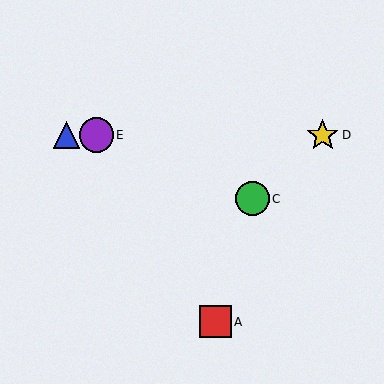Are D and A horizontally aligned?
No, D is at y≈135 and A is at y≈322.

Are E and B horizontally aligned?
Yes, both are at y≈135.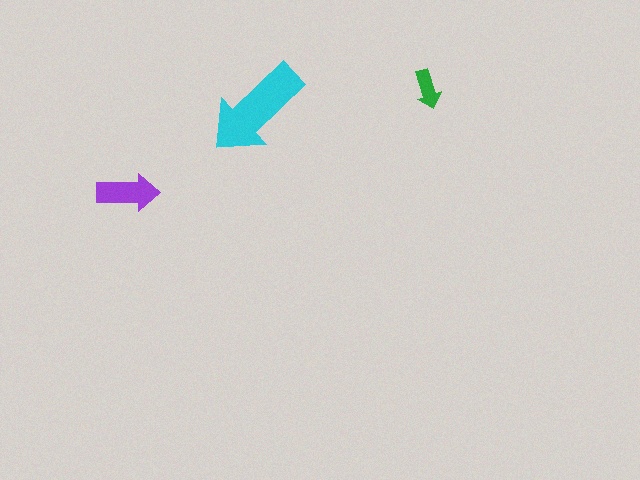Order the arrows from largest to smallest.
the cyan one, the purple one, the green one.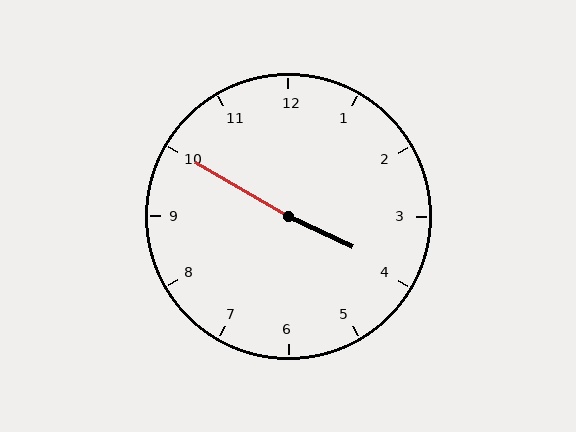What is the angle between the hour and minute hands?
Approximately 175 degrees.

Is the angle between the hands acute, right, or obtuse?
It is obtuse.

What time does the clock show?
3:50.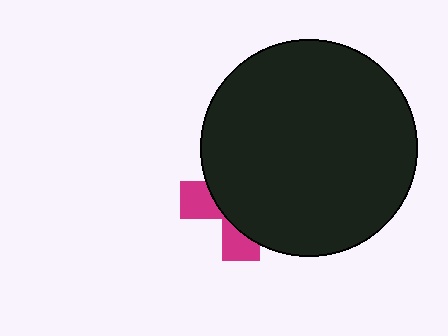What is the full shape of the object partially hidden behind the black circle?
The partially hidden object is a magenta cross.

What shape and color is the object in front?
The object in front is a black circle.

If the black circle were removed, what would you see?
You would see the complete magenta cross.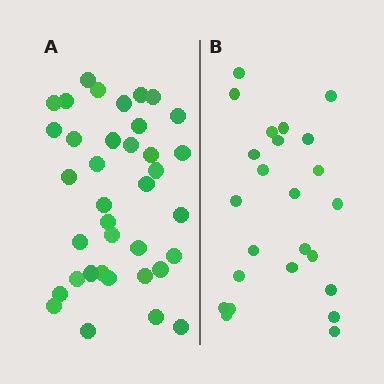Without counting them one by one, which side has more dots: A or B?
Region A (the left region) has more dots.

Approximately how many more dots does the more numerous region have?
Region A has approximately 15 more dots than region B.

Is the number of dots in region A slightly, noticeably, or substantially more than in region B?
Region A has substantially more. The ratio is roughly 1.5 to 1.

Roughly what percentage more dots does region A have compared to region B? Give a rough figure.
About 55% more.